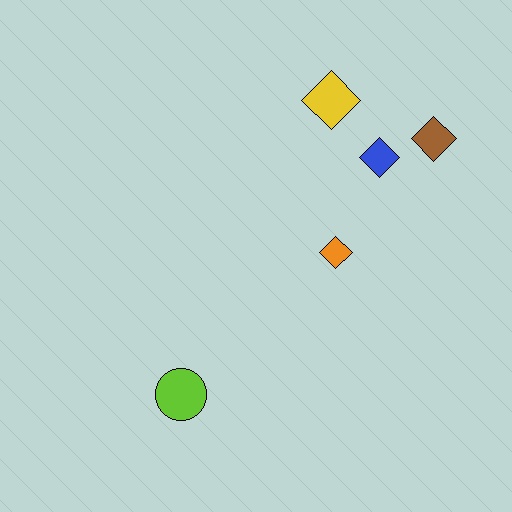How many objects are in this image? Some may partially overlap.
There are 5 objects.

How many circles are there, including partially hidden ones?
There is 1 circle.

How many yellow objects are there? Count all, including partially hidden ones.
There is 1 yellow object.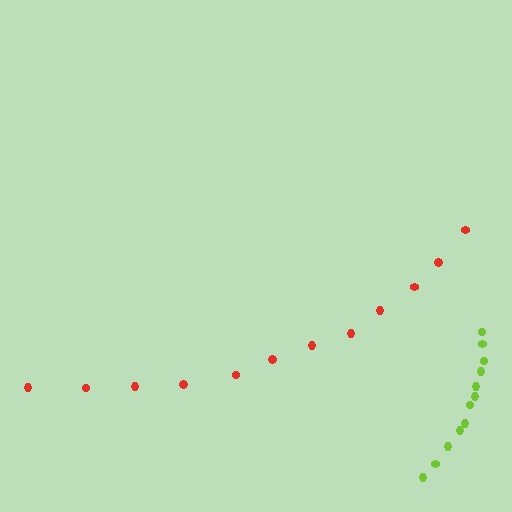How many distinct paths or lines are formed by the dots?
There are 2 distinct paths.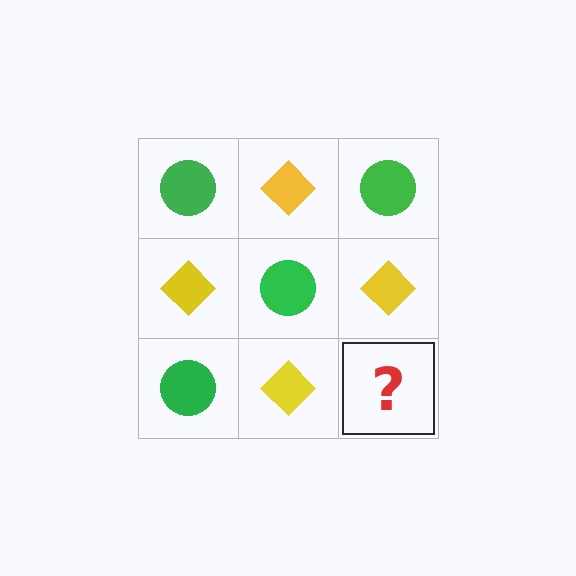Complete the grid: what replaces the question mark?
The question mark should be replaced with a green circle.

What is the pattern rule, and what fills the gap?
The rule is that it alternates green circle and yellow diamond in a checkerboard pattern. The gap should be filled with a green circle.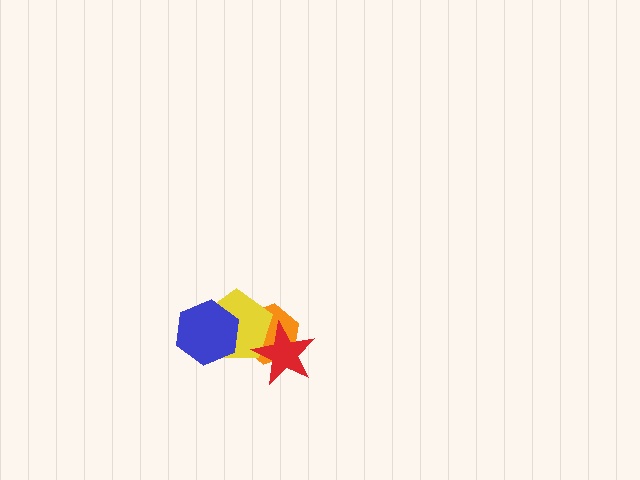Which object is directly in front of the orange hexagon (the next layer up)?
The yellow pentagon is directly in front of the orange hexagon.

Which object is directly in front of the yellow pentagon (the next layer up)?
The red star is directly in front of the yellow pentagon.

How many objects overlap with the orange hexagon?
2 objects overlap with the orange hexagon.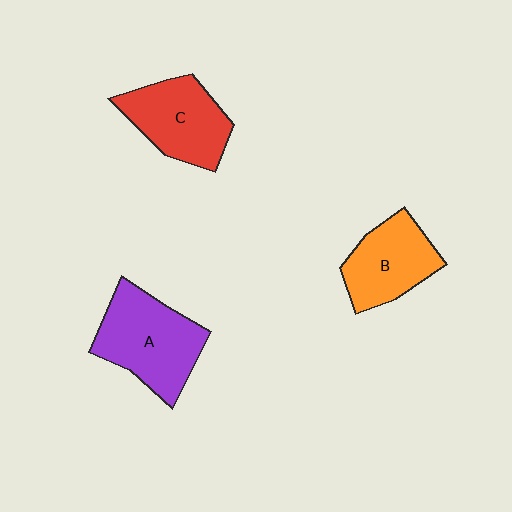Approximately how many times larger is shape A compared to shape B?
Approximately 1.3 times.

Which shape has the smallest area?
Shape B (orange).